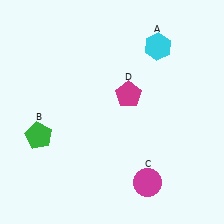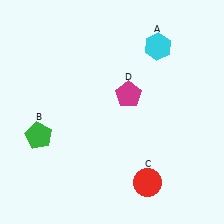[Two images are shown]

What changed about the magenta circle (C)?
In Image 1, C is magenta. In Image 2, it changed to red.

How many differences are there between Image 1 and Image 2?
There is 1 difference between the two images.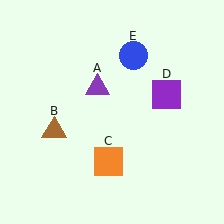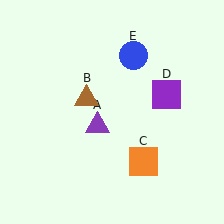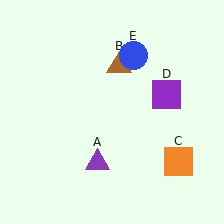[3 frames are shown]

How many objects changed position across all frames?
3 objects changed position: purple triangle (object A), brown triangle (object B), orange square (object C).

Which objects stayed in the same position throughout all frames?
Purple square (object D) and blue circle (object E) remained stationary.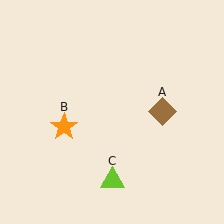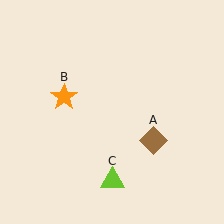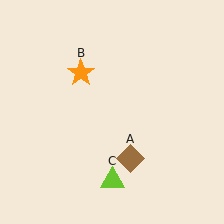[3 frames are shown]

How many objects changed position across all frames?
2 objects changed position: brown diamond (object A), orange star (object B).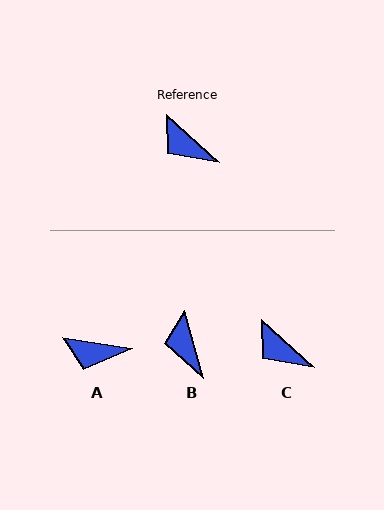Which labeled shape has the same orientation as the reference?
C.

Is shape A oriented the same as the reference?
No, it is off by about 33 degrees.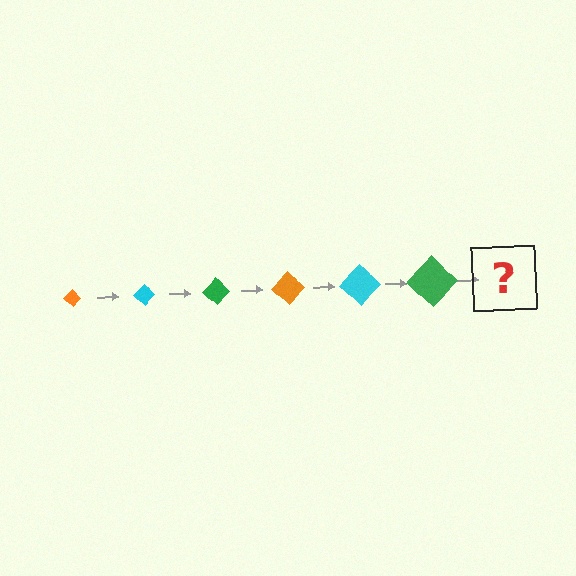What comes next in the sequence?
The next element should be an orange diamond, larger than the previous one.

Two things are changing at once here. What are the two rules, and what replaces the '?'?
The two rules are that the diamond grows larger each step and the color cycles through orange, cyan, and green. The '?' should be an orange diamond, larger than the previous one.